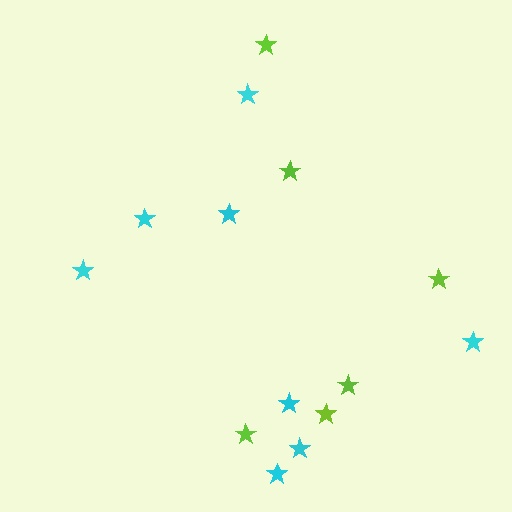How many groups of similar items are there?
There are 2 groups: one group of cyan stars (8) and one group of lime stars (6).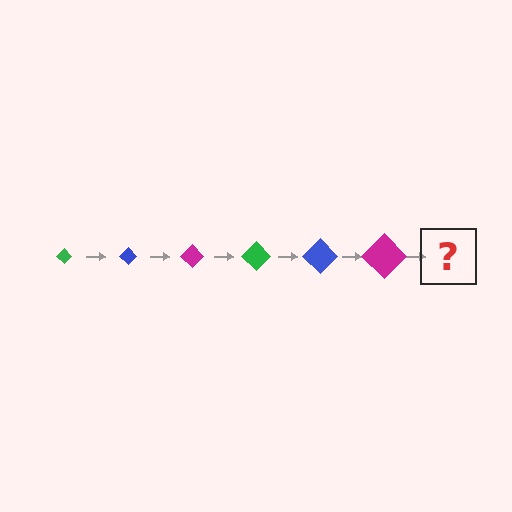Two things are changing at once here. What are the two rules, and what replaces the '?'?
The two rules are that the diamond grows larger each step and the color cycles through green, blue, and magenta. The '?' should be a green diamond, larger than the previous one.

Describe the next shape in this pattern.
It should be a green diamond, larger than the previous one.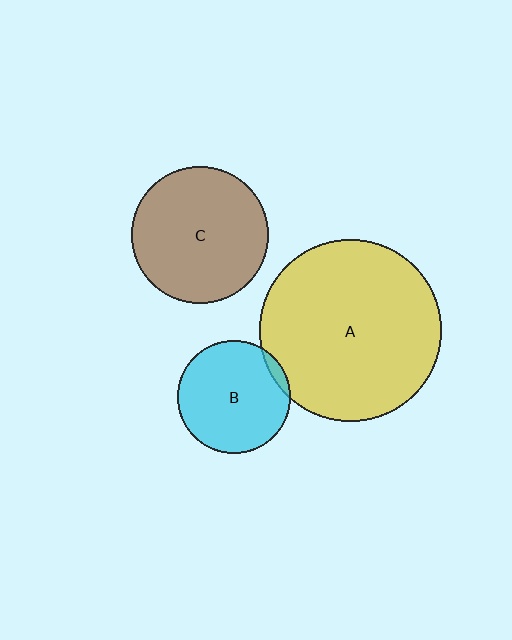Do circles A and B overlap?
Yes.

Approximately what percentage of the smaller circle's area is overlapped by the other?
Approximately 5%.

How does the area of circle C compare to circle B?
Approximately 1.5 times.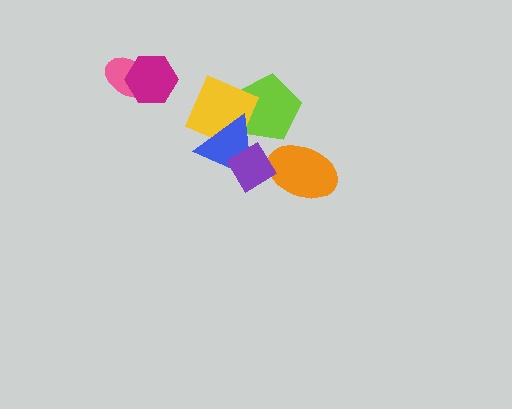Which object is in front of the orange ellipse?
The purple diamond is in front of the orange ellipse.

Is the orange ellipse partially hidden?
Yes, it is partially covered by another shape.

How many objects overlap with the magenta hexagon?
1 object overlaps with the magenta hexagon.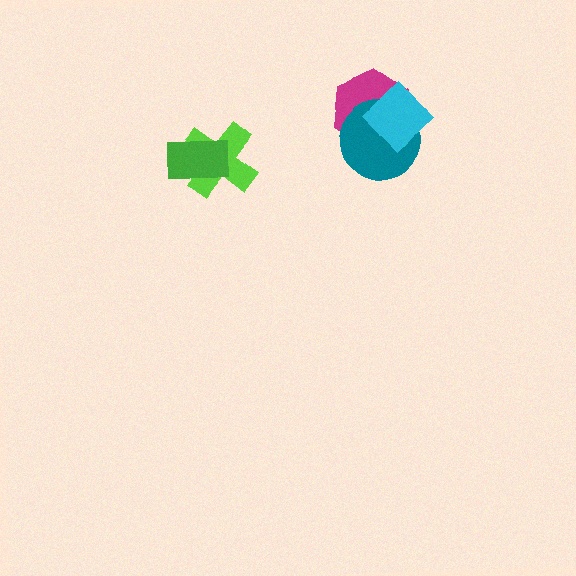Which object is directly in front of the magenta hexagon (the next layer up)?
The teal circle is directly in front of the magenta hexagon.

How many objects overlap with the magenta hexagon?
2 objects overlap with the magenta hexagon.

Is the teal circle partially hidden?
Yes, it is partially covered by another shape.